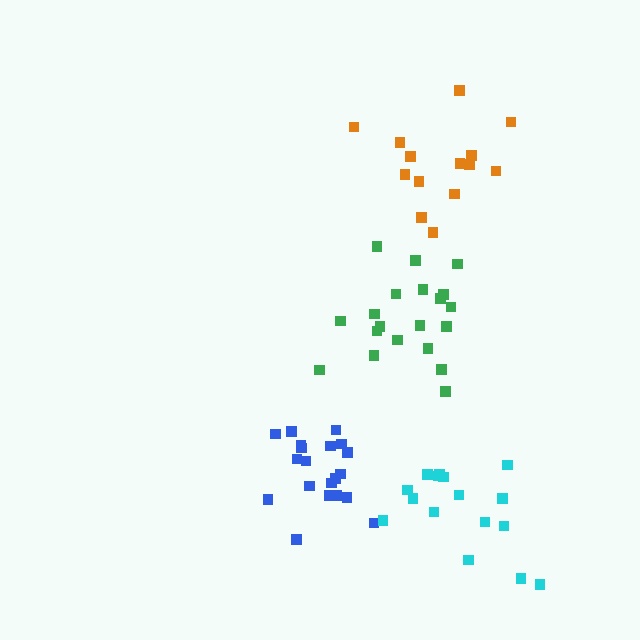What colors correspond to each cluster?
The clusters are colored: green, blue, cyan, orange.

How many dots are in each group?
Group 1: 20 dots, Group 2: 20 dots, Group 3: 16 dots, Group 4: 14 dots (70 total).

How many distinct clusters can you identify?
There are 4 distinct clusters.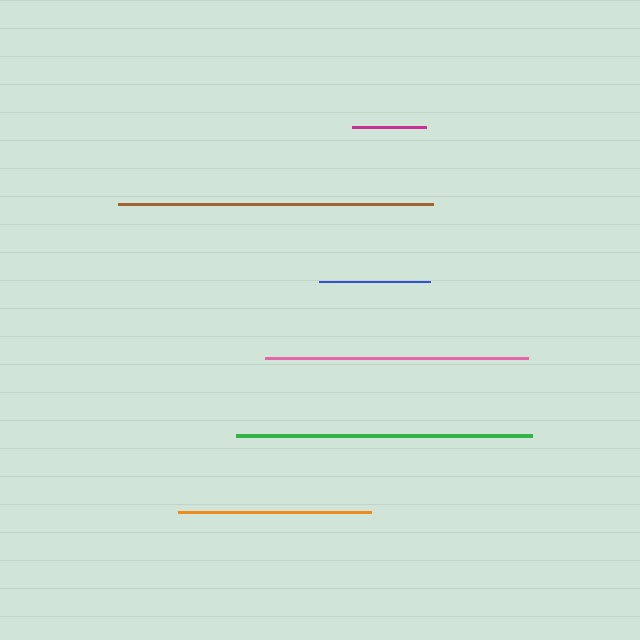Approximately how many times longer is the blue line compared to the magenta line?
The blue line is approximately 1.5 times the length of the magenta line.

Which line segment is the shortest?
The magenta line is the shortest at approximately 74 pixels.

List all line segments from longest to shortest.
From longest to shortest: brown, green, pink, orange, blue, magenta.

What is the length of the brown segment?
The brown segment is approximately 315 pixels long.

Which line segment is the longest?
The brown line is the longest at approximately 315 pixels.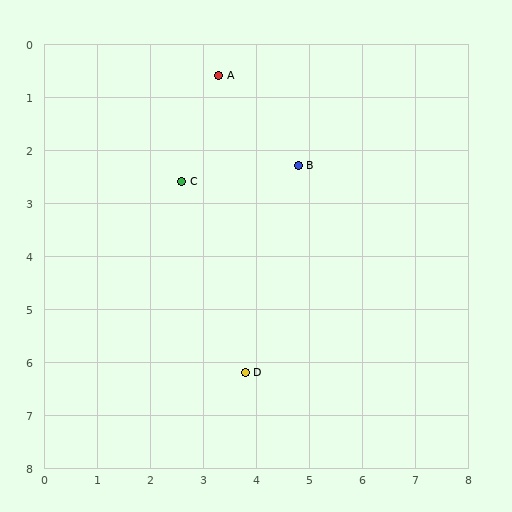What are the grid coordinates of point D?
Point D is at approximately (3.8, 6.2).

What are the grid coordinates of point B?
Point B is at approximately (4.8, 2.3).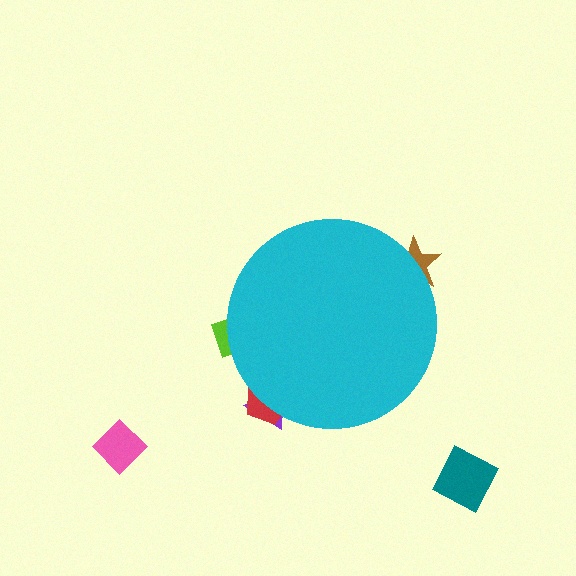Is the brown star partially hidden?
Yes, the brown star is partially hidden behind the cyan circle.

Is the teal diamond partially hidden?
No, the teal diamond is fully visible.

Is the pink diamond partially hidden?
No, the pink diamond is fully visible.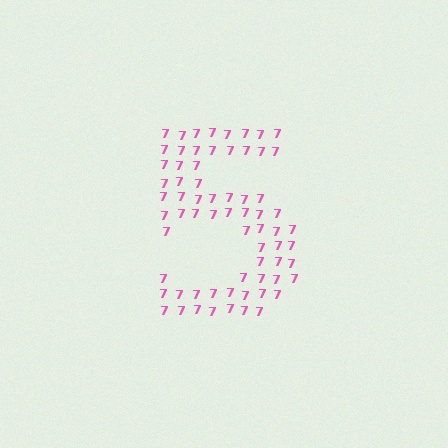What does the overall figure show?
The overall figure shows the digit 5.